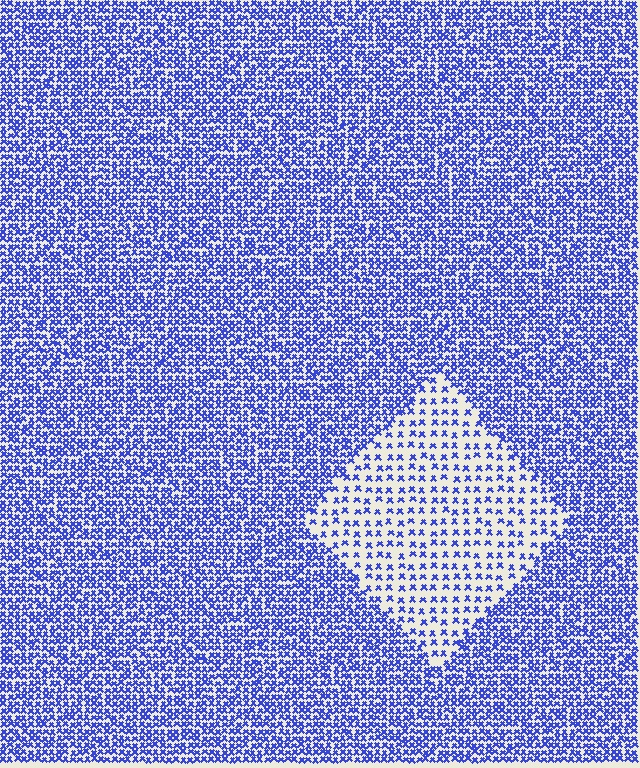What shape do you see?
I see a diamond.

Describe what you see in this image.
The image contains small blue elements arranged at two different densities. A diamond-shaped region is visible where the elements are less densely packed than the surrounding area.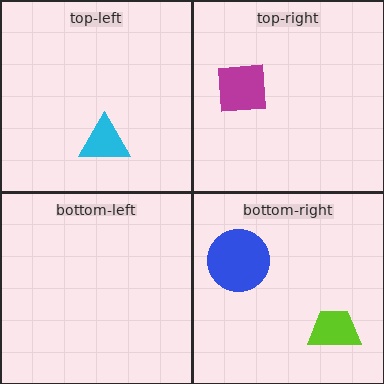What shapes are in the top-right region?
The magenta square.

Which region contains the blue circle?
The bottom-right region.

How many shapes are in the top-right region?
1.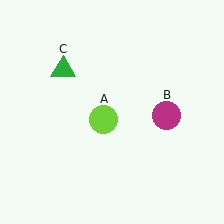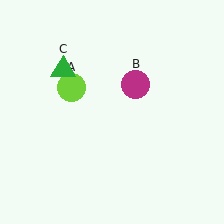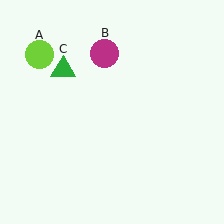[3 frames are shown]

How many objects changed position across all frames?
2 objects changed position: lime circle (object A), magenta circle (object B).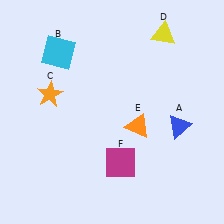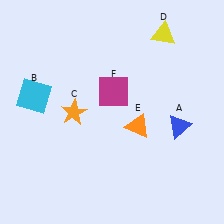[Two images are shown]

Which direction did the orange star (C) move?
The orange star (C) moved right.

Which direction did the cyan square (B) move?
The cyan square (B) moved down.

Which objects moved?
The objects that moved are: the cyan square (B), the orange star (C), the magenta square (F).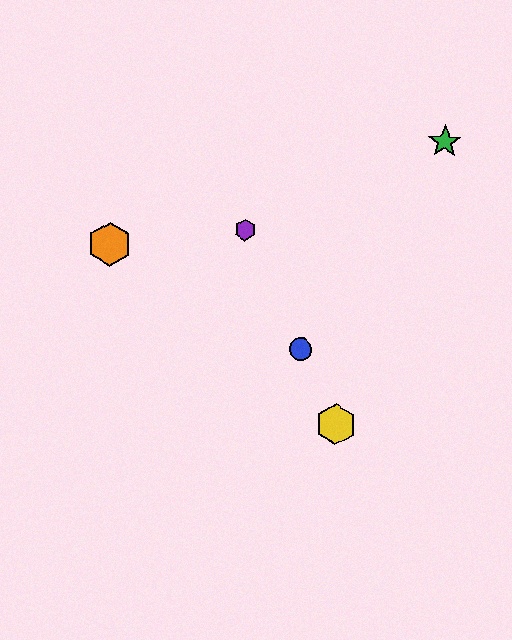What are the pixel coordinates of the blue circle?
The blue circle is at (301, 350).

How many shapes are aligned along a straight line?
4 shapes (the red hexagon, the blue circle, the yellow hexagon, the purple hexagon) are aligned along a straight line.